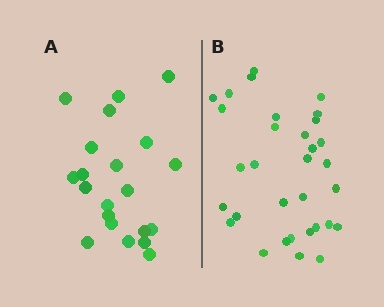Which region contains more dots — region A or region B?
Region B (the right region) has more dots.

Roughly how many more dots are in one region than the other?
Region B has roughly 12 or so more dots than region A.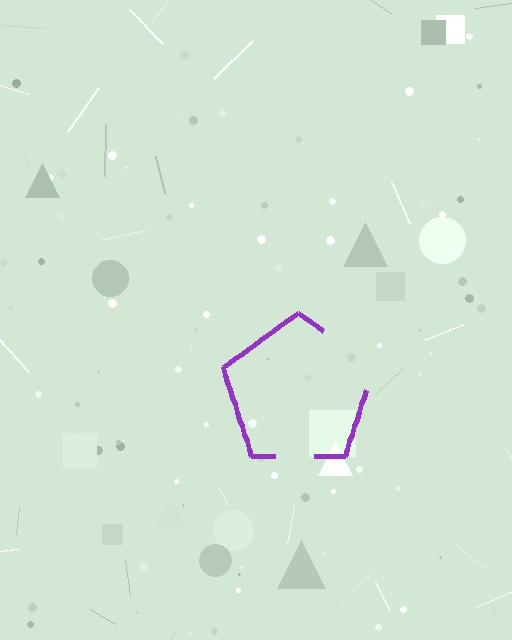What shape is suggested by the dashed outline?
The dashed outline suggests a pentagon.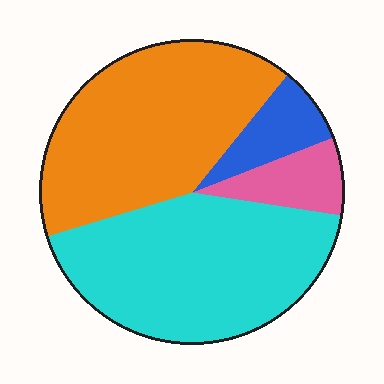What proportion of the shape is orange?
Orange takes up about two fifths (2/5) of the shape.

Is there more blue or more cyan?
Cyan.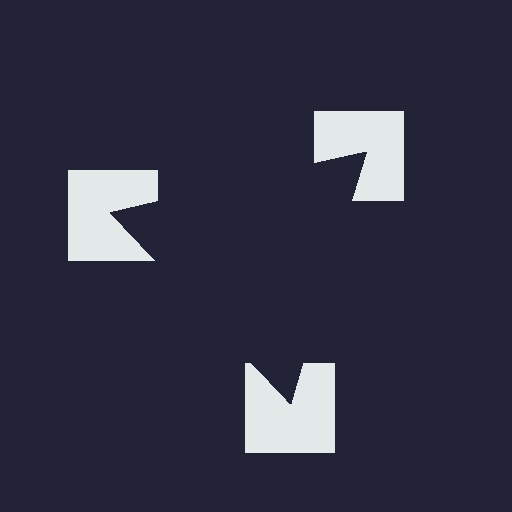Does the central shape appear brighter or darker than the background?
It typically appears slightly darker than the background, even though no actual brightness change is drawn.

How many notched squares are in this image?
There are 3 — one at each vertex of the illusory triangle.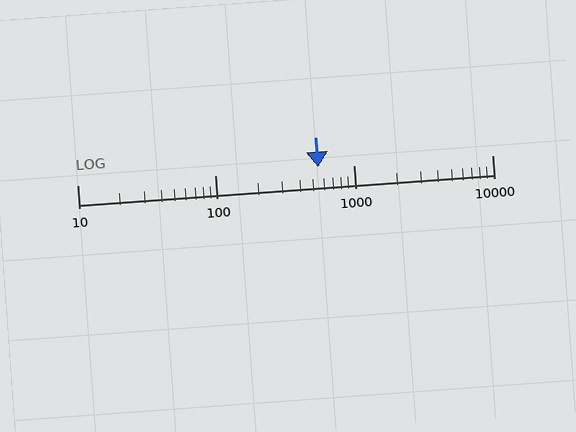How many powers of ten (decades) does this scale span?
The scale spans 3 decades, from 10 to 10000.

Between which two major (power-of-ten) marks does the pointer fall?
The pointer is between 100 and 1000.